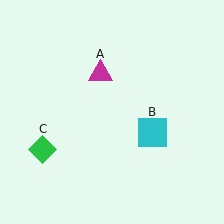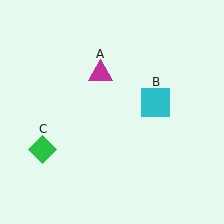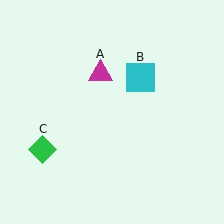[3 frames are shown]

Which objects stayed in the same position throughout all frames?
Magenta triangle (object A) and green diamond (object C) remained stationary.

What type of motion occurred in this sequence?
The cyan square (object B) rotated counterclockwise around the center of the scene.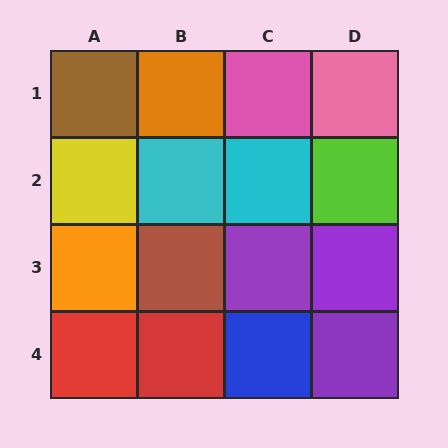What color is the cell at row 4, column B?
Red.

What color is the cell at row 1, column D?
Pink.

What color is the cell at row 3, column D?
Purple.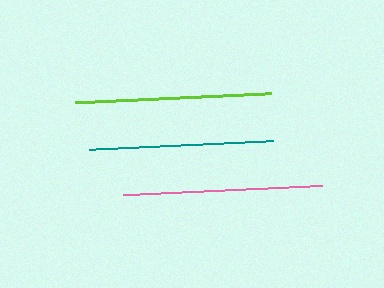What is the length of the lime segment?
The lime segment is approximately 196 pixels long.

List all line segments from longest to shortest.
From longest to shortest: pink, lime, teal.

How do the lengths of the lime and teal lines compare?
The lime and teal lines are approximately the same length.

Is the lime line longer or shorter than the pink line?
The pink line is longer than the lime line.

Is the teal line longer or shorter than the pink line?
The pink line is longer than the teal line.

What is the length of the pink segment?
The pink segment is approximately 199 pixels long.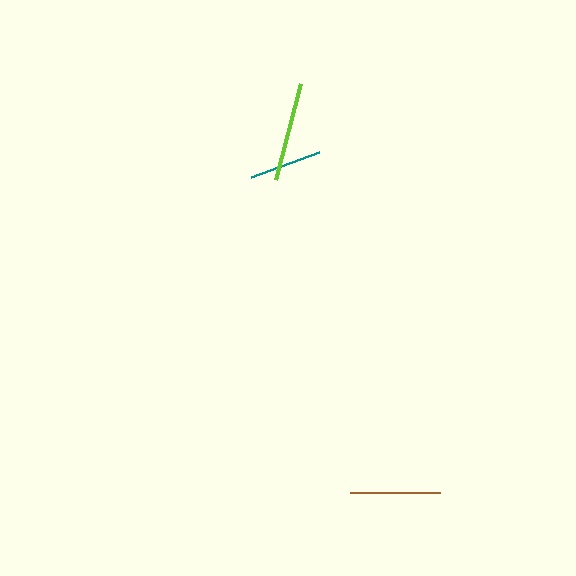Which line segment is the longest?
The lime line is the longest at approximately 99 pixels.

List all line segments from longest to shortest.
From longest to shortest: lime, brown, teal.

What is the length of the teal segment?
The teal segment is approximately 73 pixels long.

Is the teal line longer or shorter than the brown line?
The brown line is longer than the teal line.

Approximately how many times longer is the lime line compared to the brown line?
The lime line is approximately 1.1 times the length of the brown line.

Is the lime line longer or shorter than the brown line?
The lime line is longer than the brown line.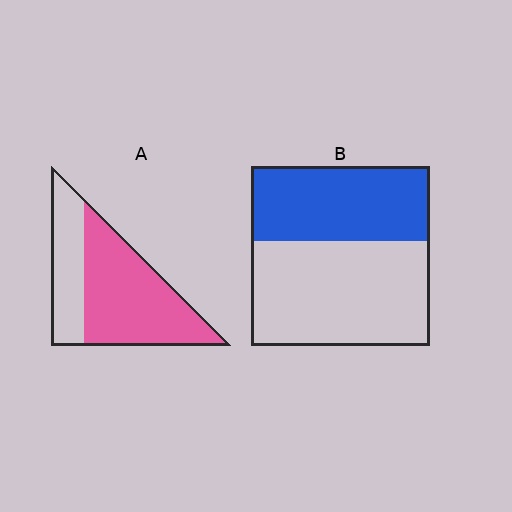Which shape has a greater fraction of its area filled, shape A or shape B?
Shape A.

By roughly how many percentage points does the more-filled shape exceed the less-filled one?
By roughly 25 percentage points (A over B).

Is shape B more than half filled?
No.